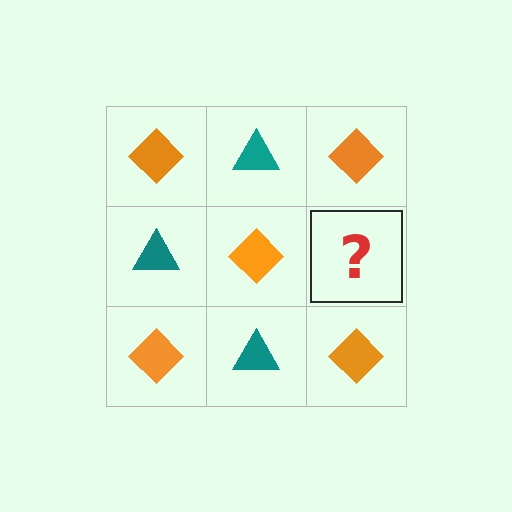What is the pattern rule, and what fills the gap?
The rule is that it alternates orange diamond and teal triangle in a checkerboard pattern. The gap should be filled with a teal triangle.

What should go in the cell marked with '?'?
The missing cell should contain a teal triangle.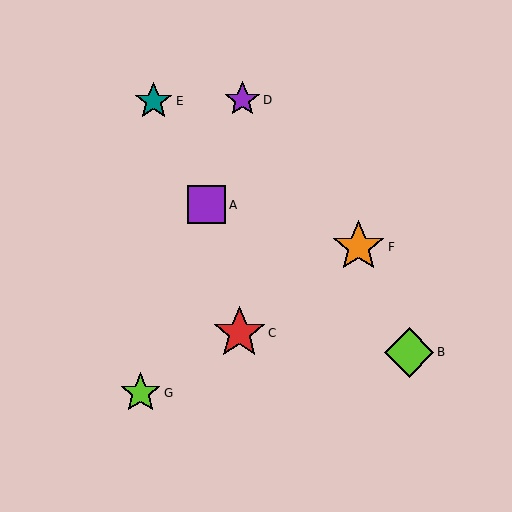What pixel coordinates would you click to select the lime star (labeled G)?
Click at (140, 393) to select the lime star G.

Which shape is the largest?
The red star (labeled C) is the largest.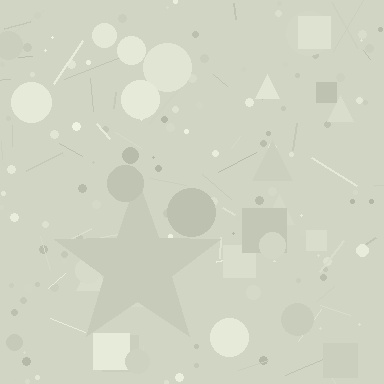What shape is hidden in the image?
A star is hidden in the image.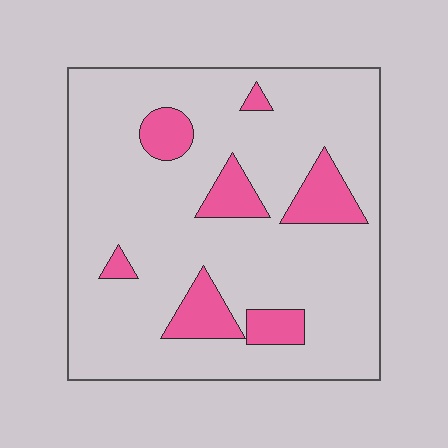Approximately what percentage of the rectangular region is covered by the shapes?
Approximately 15%.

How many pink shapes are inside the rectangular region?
7.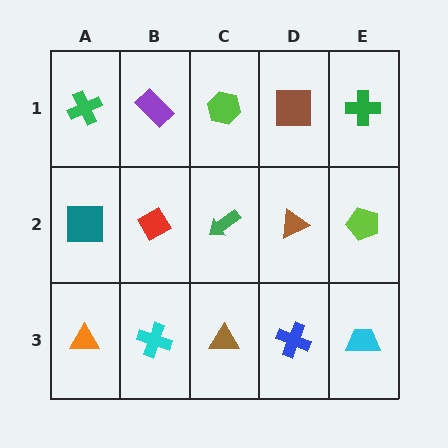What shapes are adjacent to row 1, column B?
A red diamond (row 2, column B), a green cross (row 1, column A), a lime hexagon (row 1, column C).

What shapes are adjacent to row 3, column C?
A green arrow (row 2, column C), a cyan cross (row 3, column B), a blue cross (row 3, column D).